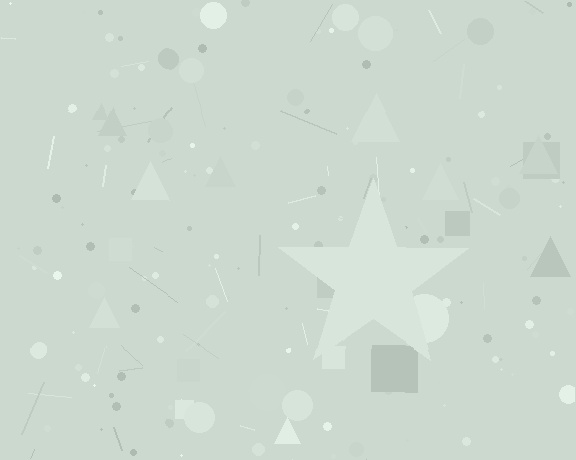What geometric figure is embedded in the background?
A star is embedded in the background.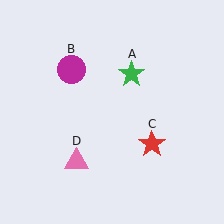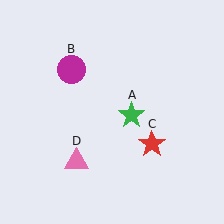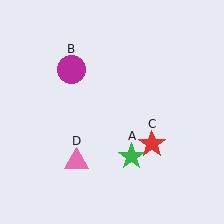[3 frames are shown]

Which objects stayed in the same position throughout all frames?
Magenta circle (object B) and red star (object C) and pink triangle (object D) remained stationary.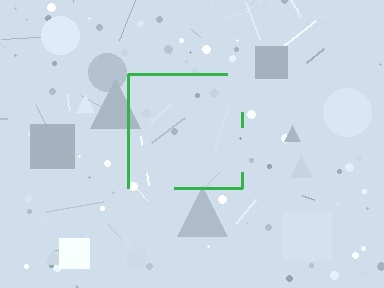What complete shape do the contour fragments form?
The contour fragments form a square.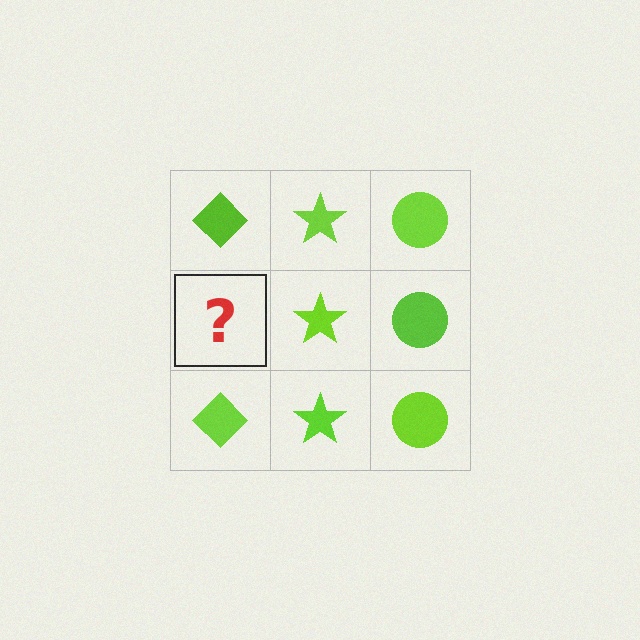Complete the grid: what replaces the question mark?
The question mark should be replaced with a lime diamond.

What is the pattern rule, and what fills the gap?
The rule is that each column has a consistent shape. The gap should be filled with a lime diamond.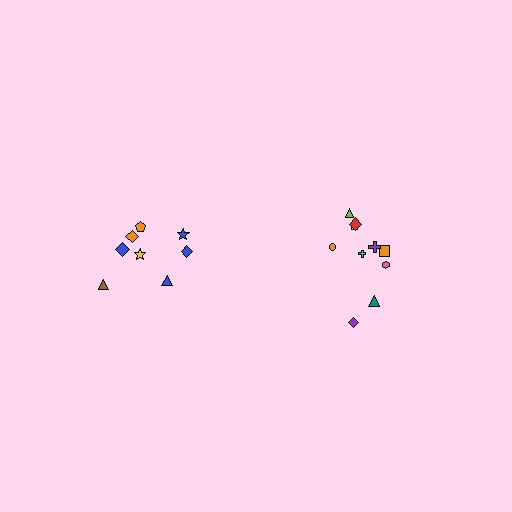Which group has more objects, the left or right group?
The right group.